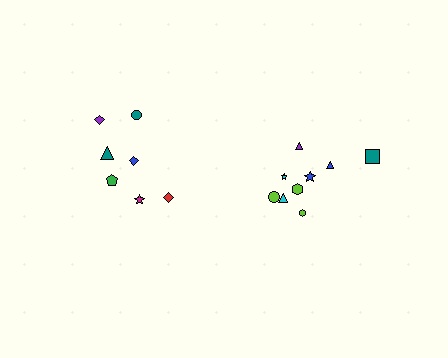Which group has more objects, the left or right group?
The right group.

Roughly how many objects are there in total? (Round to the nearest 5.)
Roughly 15 objects in total.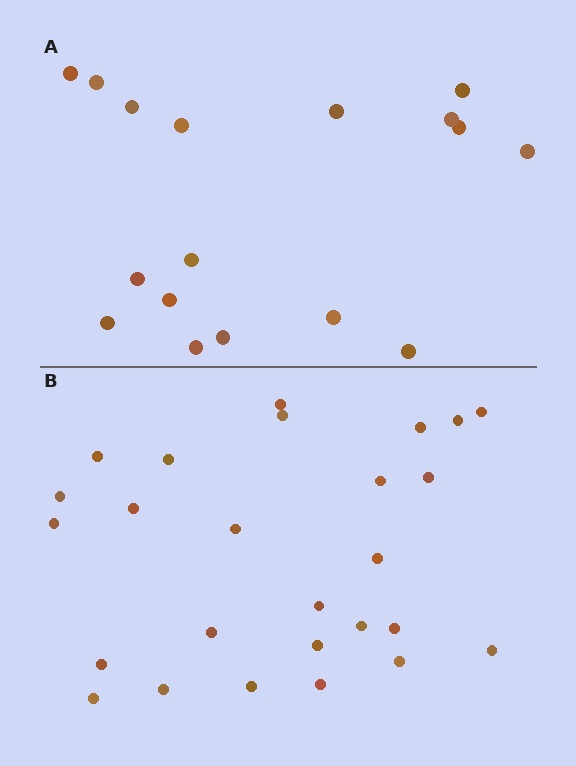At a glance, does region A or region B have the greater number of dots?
Region B (the bottom region) has more dots.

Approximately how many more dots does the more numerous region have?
Region B has roughly 8 or so more dots than region A.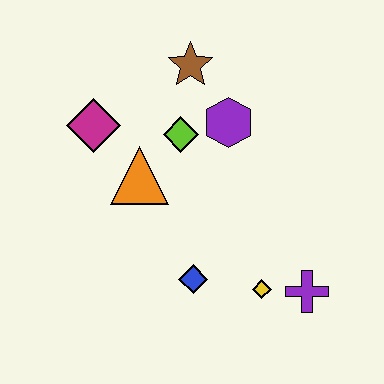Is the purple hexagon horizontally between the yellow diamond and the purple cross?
No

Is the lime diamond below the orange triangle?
No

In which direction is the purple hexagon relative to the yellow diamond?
The purple hexagon is above the yellow diamond.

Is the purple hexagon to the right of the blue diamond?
Yes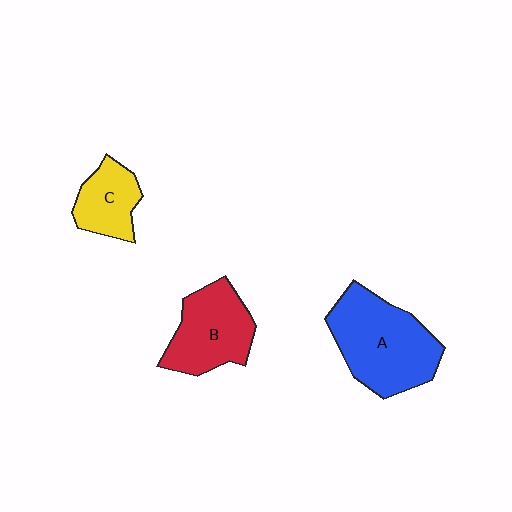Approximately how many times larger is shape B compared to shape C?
Approximately 1.5 times.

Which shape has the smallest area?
Shape C (yellow).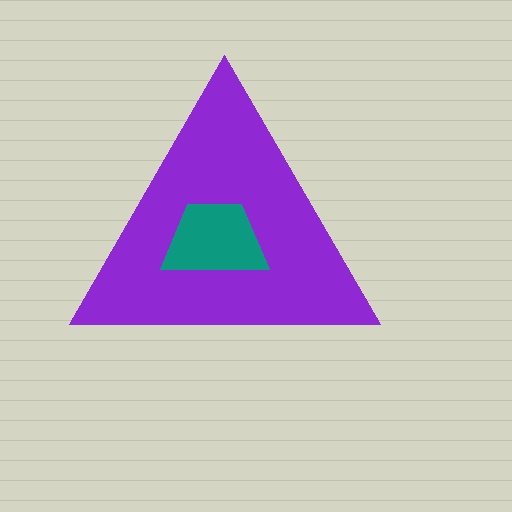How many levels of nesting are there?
2.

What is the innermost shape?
The teal trapezoid.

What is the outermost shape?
The purple triangle.